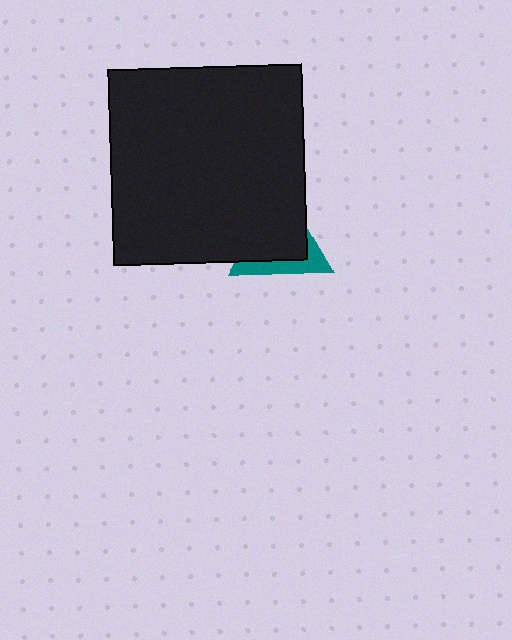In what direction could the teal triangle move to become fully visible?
The teal triangle could move toward the lower-right. That would shift it out from behind the black rectangle entirely.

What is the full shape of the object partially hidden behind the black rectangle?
The partially hidden object is a teal triangle.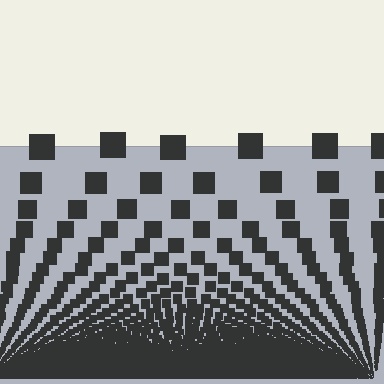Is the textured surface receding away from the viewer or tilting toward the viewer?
The surface appears to tilt toward the viewer. Texture elements get larger and sparser toward the top.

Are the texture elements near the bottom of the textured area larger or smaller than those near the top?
Smaller. The gradient is inverted — elements near the bottom are smaller and denser.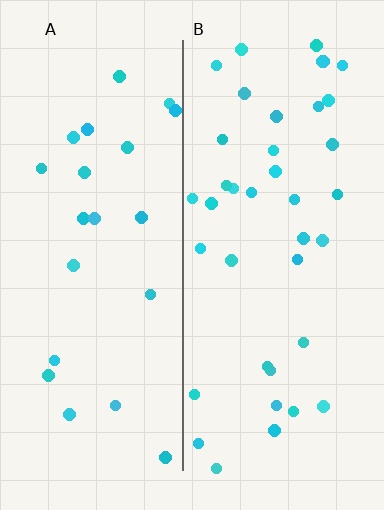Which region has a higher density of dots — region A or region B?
B (the right).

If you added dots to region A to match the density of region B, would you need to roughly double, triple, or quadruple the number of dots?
Approximately double.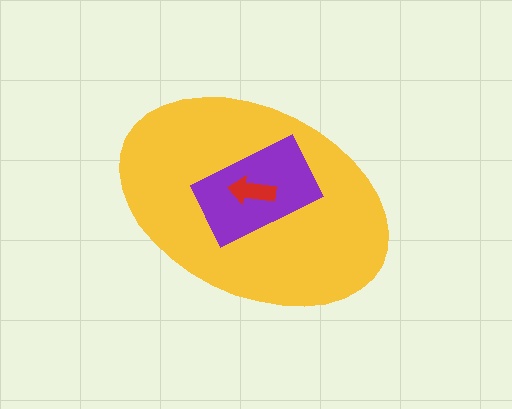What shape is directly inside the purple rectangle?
The red arrow.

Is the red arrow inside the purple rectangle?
Yes.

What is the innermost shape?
The red arrow.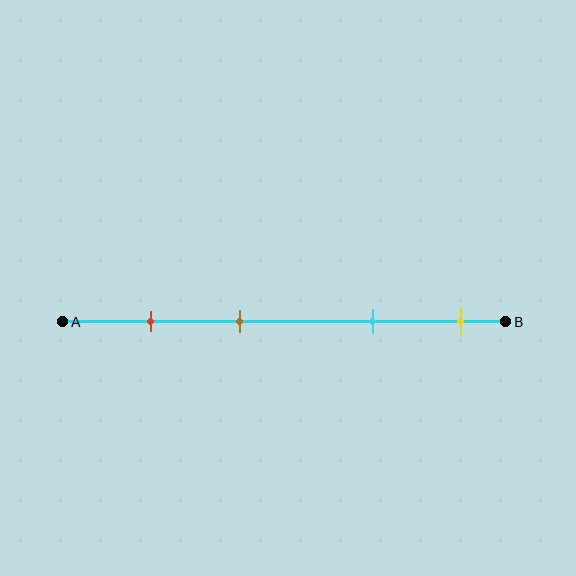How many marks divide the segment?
There are 4 marks dividing the segment.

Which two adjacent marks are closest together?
The red and brown marks are the closest adjacent pair.